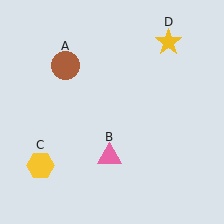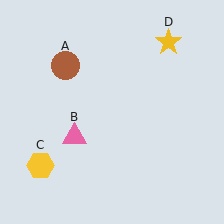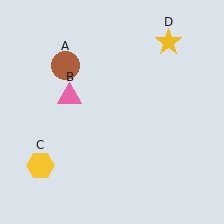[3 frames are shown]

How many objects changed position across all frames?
1 object changed position: pink triangle (object B).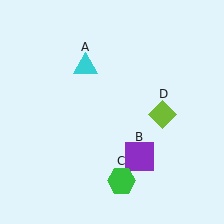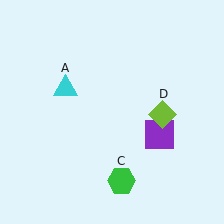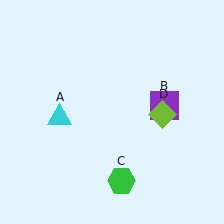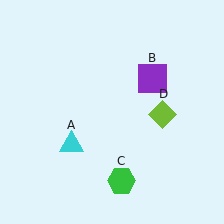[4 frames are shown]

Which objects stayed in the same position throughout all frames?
Green hexagon (object C) and lime diamond (object D) remained stationary.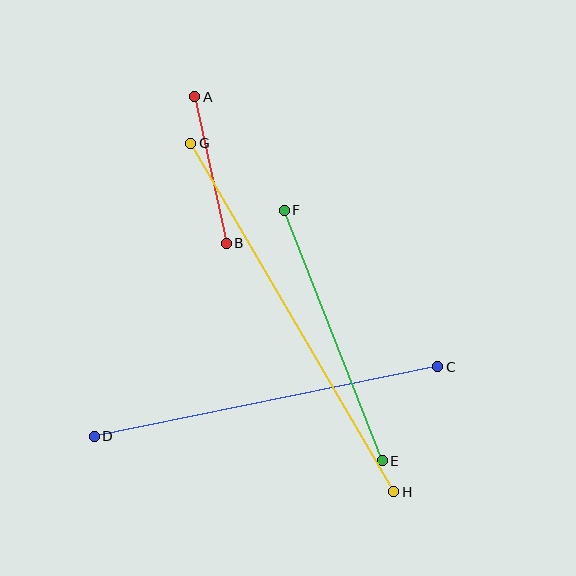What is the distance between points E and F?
The distance is approximately 269 pixels.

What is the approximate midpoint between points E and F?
The midpoint is at approximately (333, 335) pixels.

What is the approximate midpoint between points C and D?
The midpoint is at approximately (266, 402) pixels.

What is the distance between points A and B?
The distance is approximately 150 pixels.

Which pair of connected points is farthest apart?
Points G and H are farthest apart.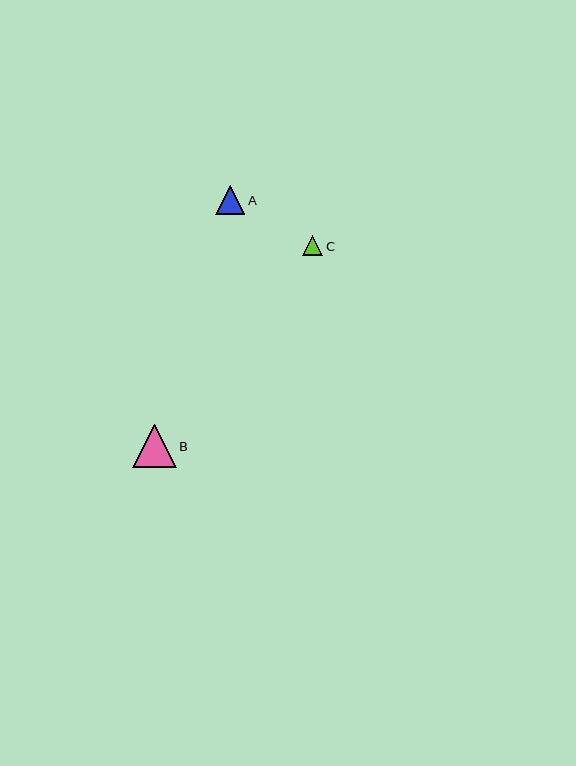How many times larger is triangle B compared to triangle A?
Triangle B is approximately 1.5 times the size of triangle A.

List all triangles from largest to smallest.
From largest to smallest: B, A, C.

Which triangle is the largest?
Triangle B is the largest with a size of approximately 44 pixels.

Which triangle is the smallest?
Triangle C is the smallest with a size of approximately 20 pixels.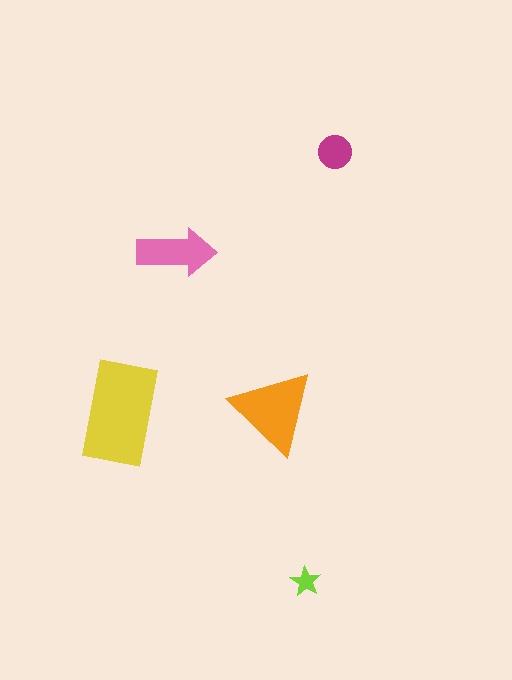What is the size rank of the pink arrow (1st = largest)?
3rd.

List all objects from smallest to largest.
The lime star, the magenta circle, the pink arrow, the orange triangle, the yellow rectangle.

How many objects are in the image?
There are 5 objects in the image.